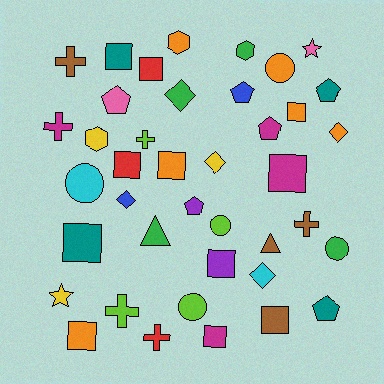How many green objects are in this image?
There are 4 green objects.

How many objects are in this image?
There are 40 objects.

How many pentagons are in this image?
There are 6 pentagons.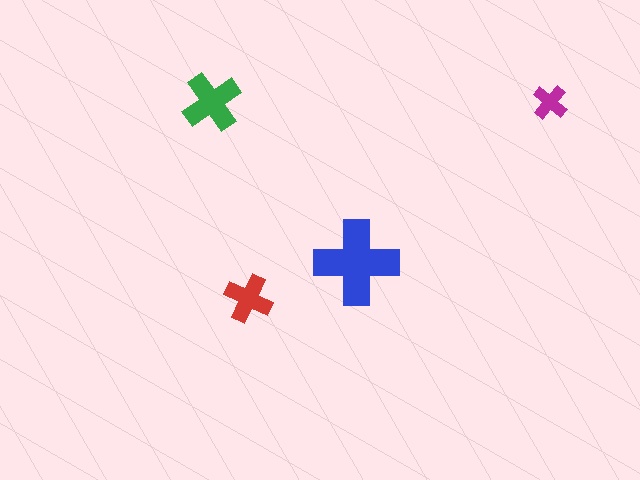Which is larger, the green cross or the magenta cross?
The green one.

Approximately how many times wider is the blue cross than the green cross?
About 1.5 times wider.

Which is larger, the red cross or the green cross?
The green one.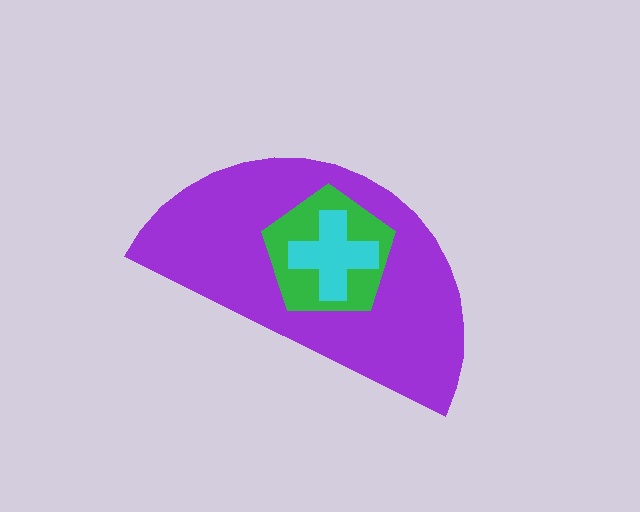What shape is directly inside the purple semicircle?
The green pentagon.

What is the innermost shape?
The cyan cross.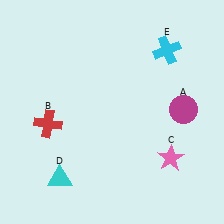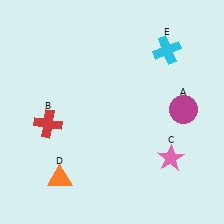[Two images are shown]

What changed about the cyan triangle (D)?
In Image 1, D is cyan. In Image 2, it changed to orange.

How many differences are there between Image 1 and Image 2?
There is 1 difference between the two images.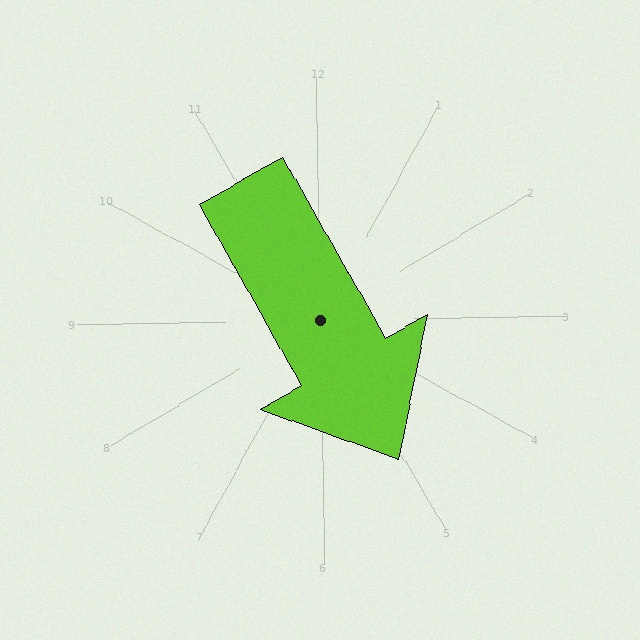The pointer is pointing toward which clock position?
Roughly 5 o'clock.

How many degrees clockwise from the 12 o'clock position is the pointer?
Approximately 151 degrees.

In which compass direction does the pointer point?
Southeast.